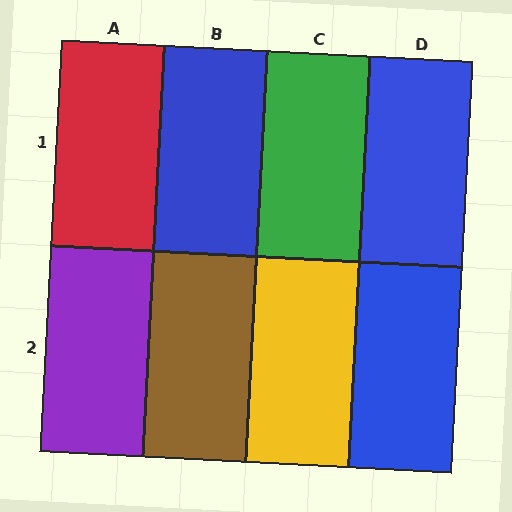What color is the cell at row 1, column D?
Blue.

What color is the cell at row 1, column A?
Red.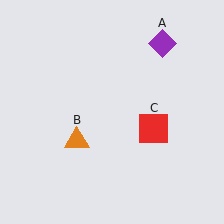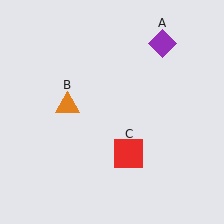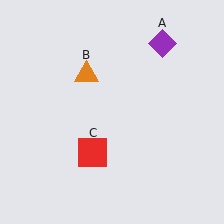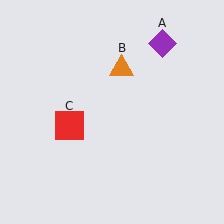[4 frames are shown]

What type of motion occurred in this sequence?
The orange triangle (object B), red square (object C) rotated clockwise around the center of the scene.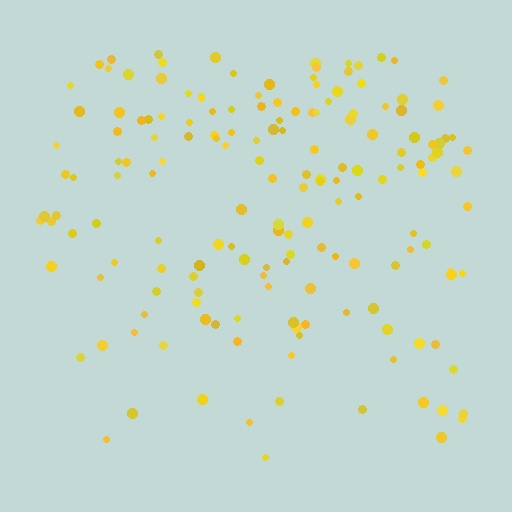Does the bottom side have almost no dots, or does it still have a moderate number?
Still a moderate number, just noticeably fewer than the top.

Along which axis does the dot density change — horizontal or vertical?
Vertical.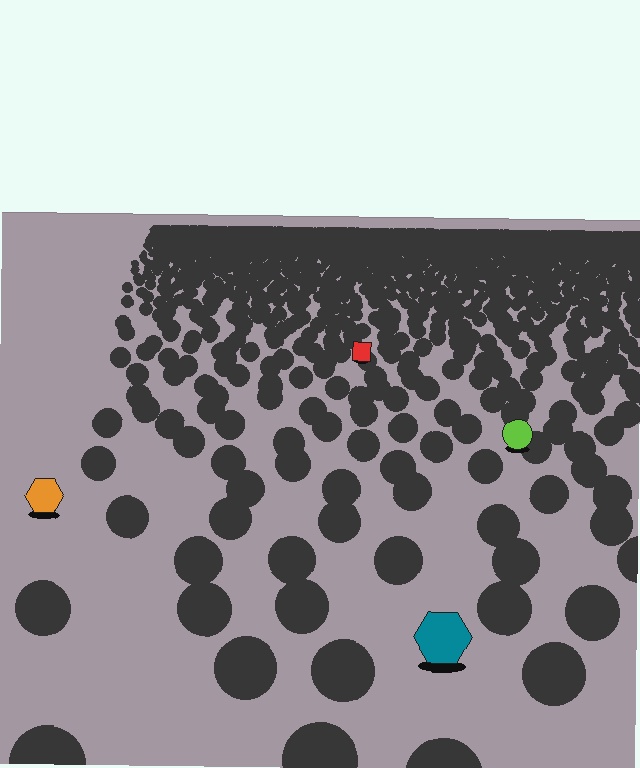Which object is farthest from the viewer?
The red square is farthest from the viewer. It appears smaller and the ground texture around it is denser.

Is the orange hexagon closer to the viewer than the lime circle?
Yes. The orange hexagon is closer — you can tell from the texture gradient: the ground texture is coarser near it.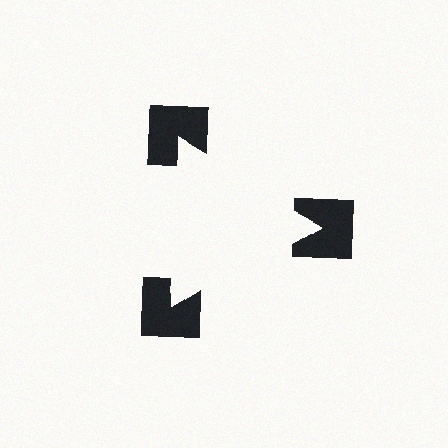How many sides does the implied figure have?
3 sides.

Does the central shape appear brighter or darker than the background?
It typically appears slightly brighter than the background, even though no actual brightness change is drawn.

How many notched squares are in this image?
There are 3 — one at each vertex of the illusory triangle.